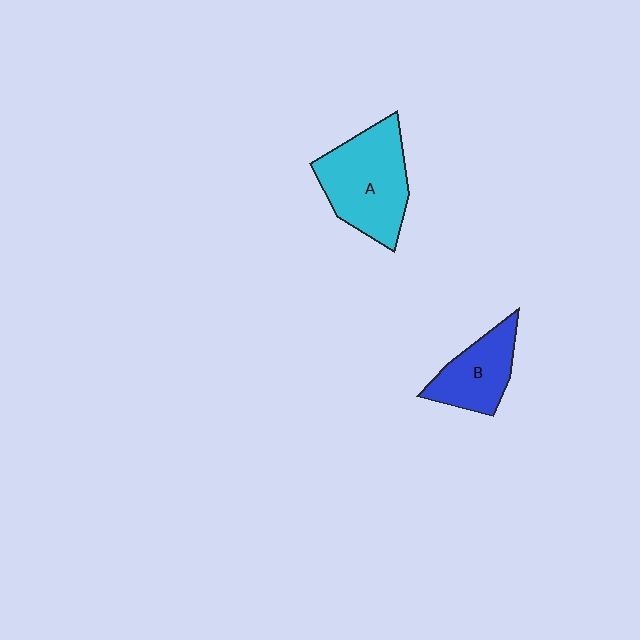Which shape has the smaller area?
Shape B (blue).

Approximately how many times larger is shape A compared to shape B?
Approximately 1.5 times.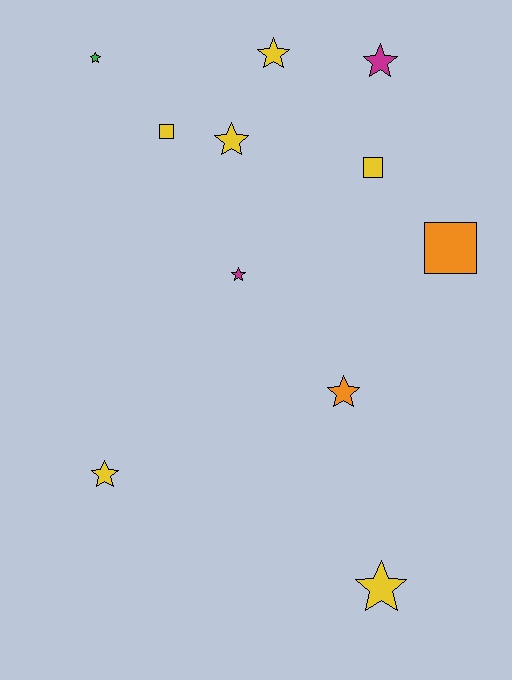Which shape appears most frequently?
Star, with 8 objects.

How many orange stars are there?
There is 1 orange star.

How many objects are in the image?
There are 11 objects.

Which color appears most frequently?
Yellow, with 6 objects.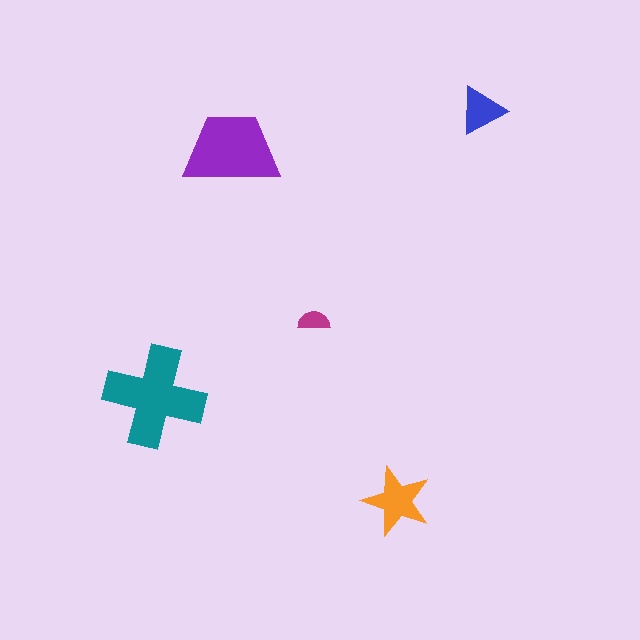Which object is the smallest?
The magenta semicircle.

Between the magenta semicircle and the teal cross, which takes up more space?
The teal cross.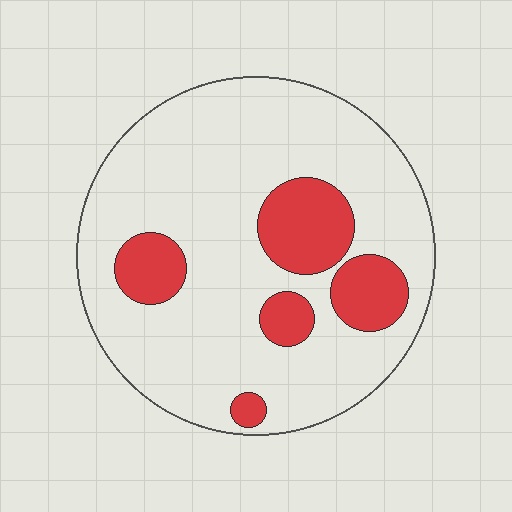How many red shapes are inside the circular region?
5.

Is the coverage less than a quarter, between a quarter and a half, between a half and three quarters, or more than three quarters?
Less than a quarter.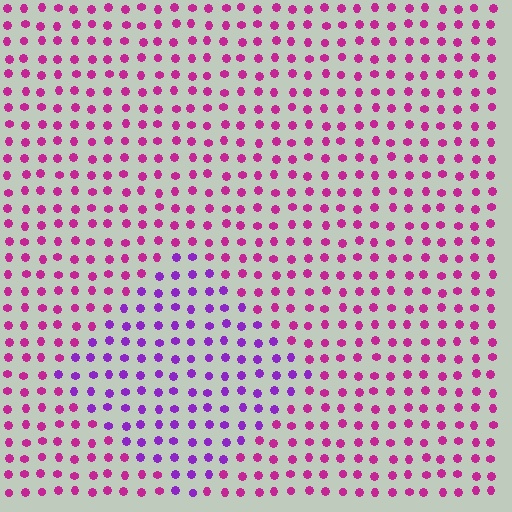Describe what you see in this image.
The image is filled with small magenta elements in a uniform arrangement. A diamond-shaped region is visible where the elements are tinted to a slightly different hue, forming a subtle color boundary.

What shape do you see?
I see a diamond.